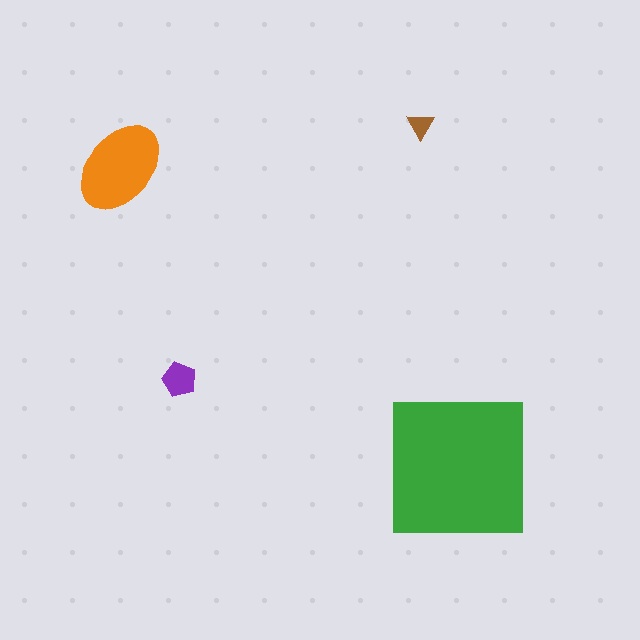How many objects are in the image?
There are 4 objects in the image.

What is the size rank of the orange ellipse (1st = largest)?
2nd.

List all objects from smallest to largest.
The brown triangle, the purple pentagon, the orange ellipse, the green square.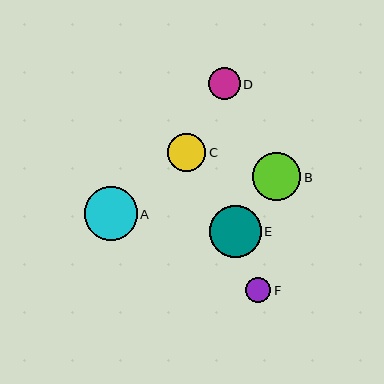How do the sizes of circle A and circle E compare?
Circle A and circle E are approximately the same size.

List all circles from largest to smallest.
From largest to smallest: A, E, B, C, D, F.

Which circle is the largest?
Circle A is the largest with a size of approximately 53 pixels.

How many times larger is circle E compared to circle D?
Circle E is approximately 1.7 times the size of circle D.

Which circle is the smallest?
Circle F is the smallest with a size of approximately 25 pixels.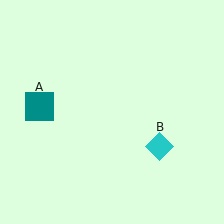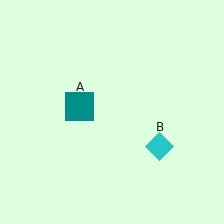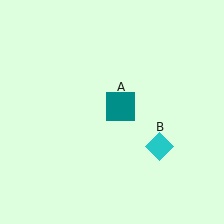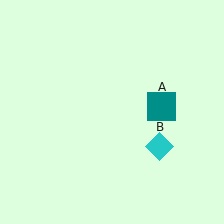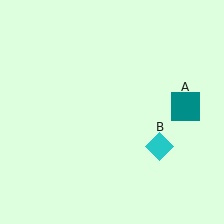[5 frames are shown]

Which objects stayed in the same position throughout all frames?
Cyan diamond (object B) remained stationary.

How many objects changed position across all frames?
1 object changed position: teal square (object A).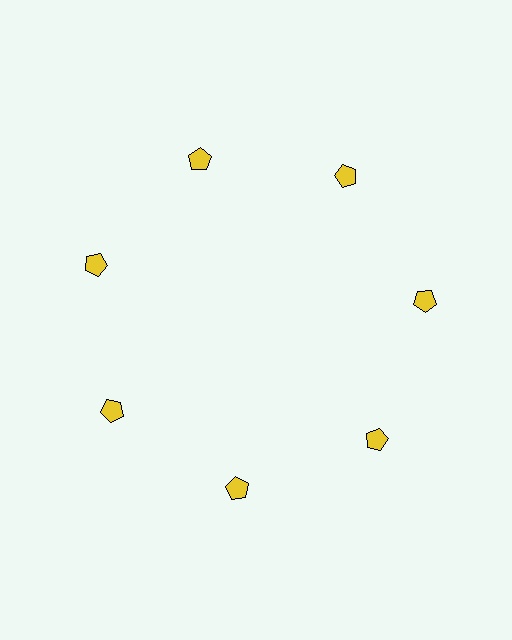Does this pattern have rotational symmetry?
Yes, this pattern has 7-fold rotational symmetry. It looks the same after rotating 51 degrees around the center.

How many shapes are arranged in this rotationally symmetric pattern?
There are 7 shapes, arranged in 7 groups of 1.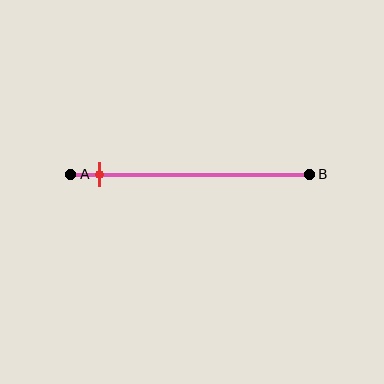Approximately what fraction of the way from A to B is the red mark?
The red mark is approximately 10% of the way from A to B.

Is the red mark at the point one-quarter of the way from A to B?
No, the mark is at about 10% from A, not at the 25% one-quarter point.